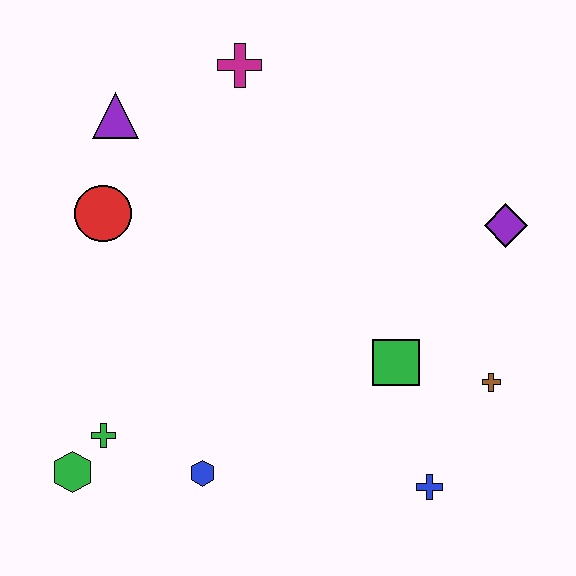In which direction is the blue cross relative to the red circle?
The blue cross is to the right of the red circle.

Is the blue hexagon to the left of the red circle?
No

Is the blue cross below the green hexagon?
Yes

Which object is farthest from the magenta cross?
The blue cross is farthest from the magenta cross.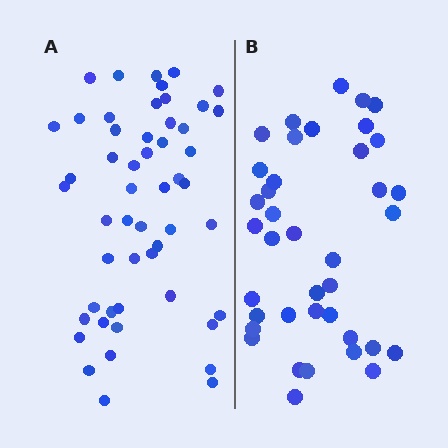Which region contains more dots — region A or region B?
Region A (the left region) has more dots.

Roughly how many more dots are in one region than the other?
Region A has approximately 15 more dots than region B.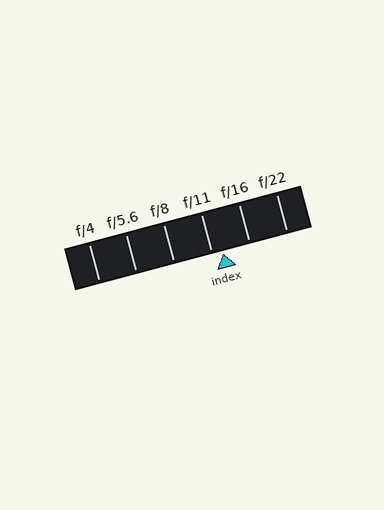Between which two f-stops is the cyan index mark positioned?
The index mark is between f/11 and f/16.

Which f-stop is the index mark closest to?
The index mark is closest to f/11.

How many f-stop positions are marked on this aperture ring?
There are 6 f-stop positions marked.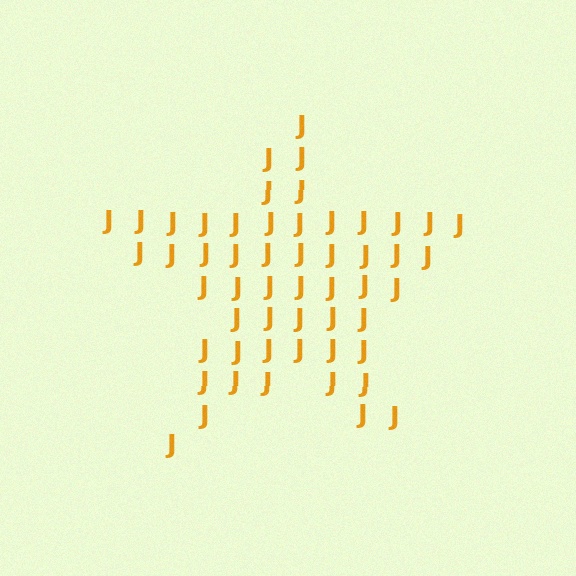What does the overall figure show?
The overall figure shows a star.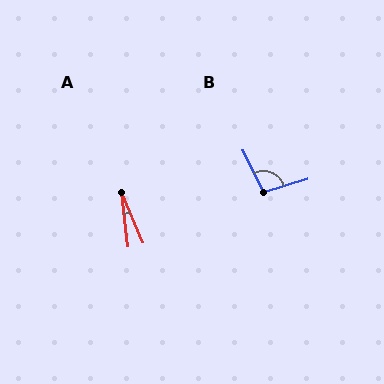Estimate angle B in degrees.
Approximately 99 degrees.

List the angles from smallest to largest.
A (16°), B (99°).